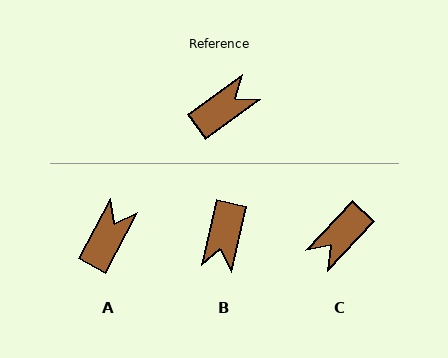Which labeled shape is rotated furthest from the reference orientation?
C, about 169 degrees away.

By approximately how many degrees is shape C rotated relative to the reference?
Approximately 169 degrees clockwise.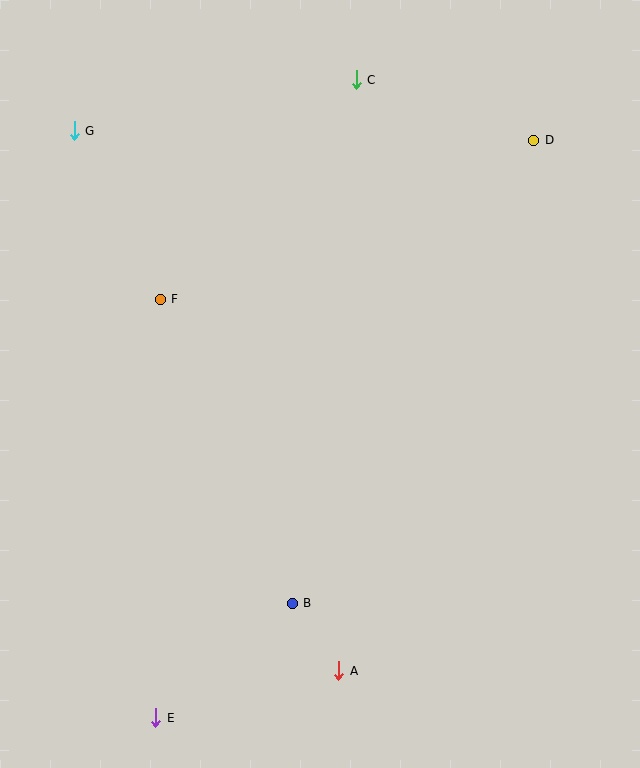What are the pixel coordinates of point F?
Point F is at (160, 299).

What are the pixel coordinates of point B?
Point B is at (292, 603).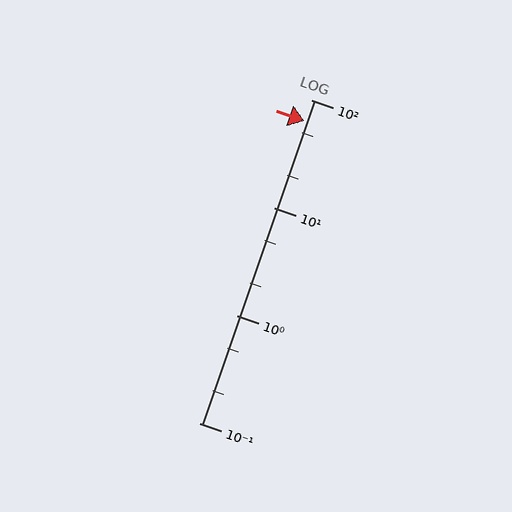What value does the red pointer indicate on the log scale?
The pointer indicates approximately 64.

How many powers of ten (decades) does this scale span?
The scale spans 3 decades, from 0.1 to 100.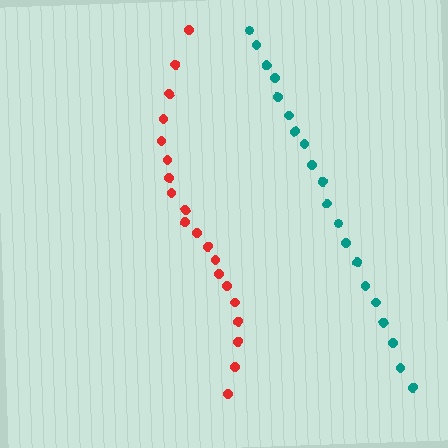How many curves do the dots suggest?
There are 2 distinct paths.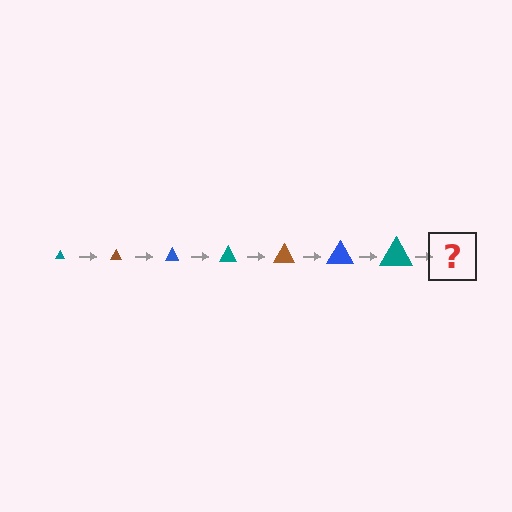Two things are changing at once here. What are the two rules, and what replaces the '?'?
The two rules are that the triangle grows larger each step and the color cycles through teal, brown, and blue. The '?' should be a brown triangle, larger than the previous one.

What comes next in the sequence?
The next element should be a brown triangle, larger than the previous one.